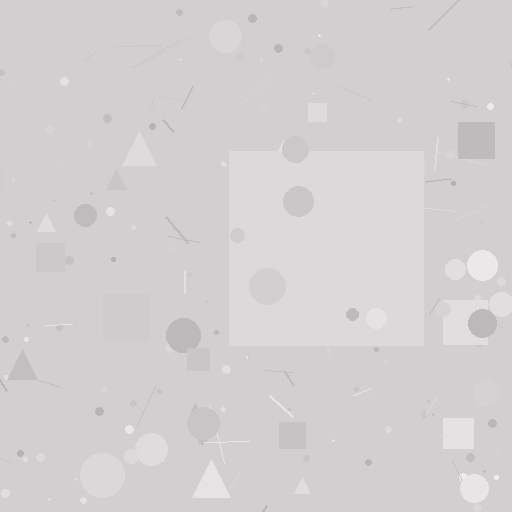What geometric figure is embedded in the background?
A square is embedded in the background.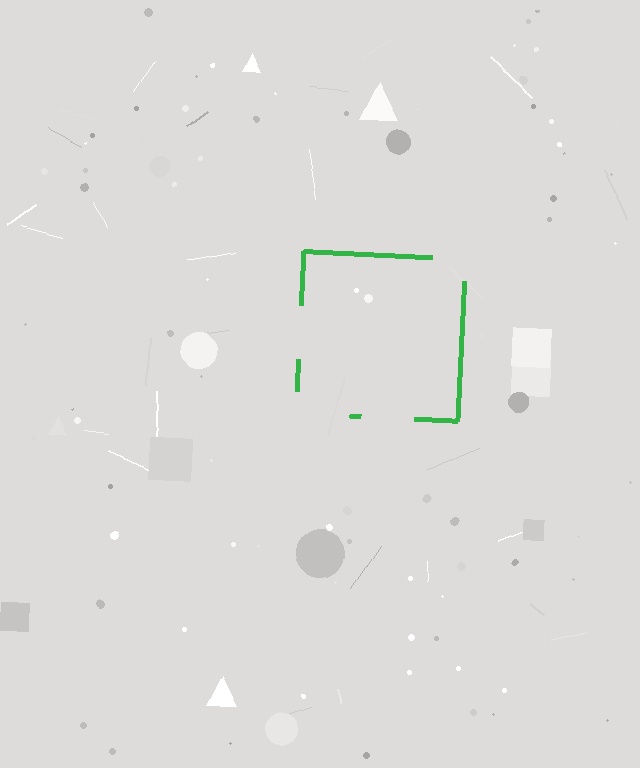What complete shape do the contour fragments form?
The contour fragments form a square.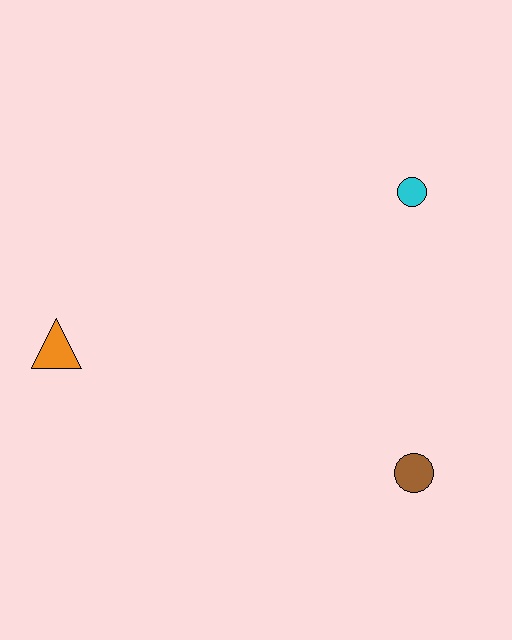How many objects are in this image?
There are 3 objects.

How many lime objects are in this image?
There are no lime objects.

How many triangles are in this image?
There is 1 triangle.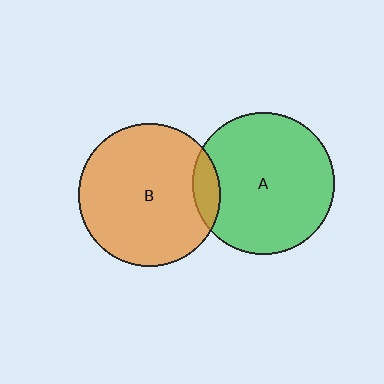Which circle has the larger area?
Circle B (orange).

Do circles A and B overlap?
Yes.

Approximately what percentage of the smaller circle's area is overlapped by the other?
Approximately 10%.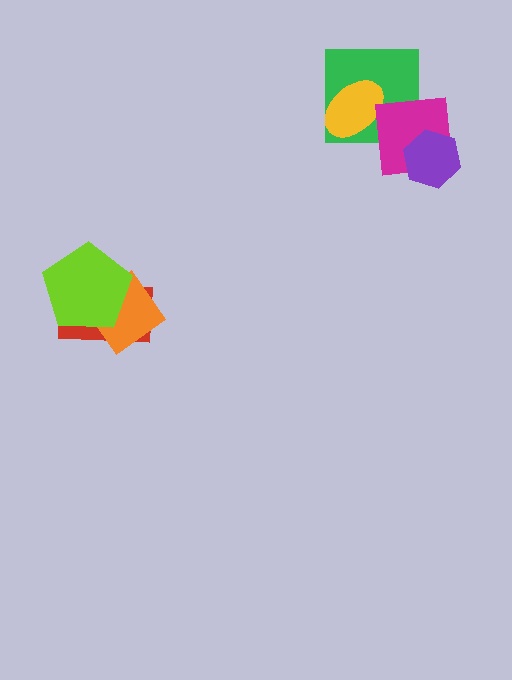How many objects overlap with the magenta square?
3 objects overlap with the magenta square.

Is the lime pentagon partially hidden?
No, no other shape covers it.